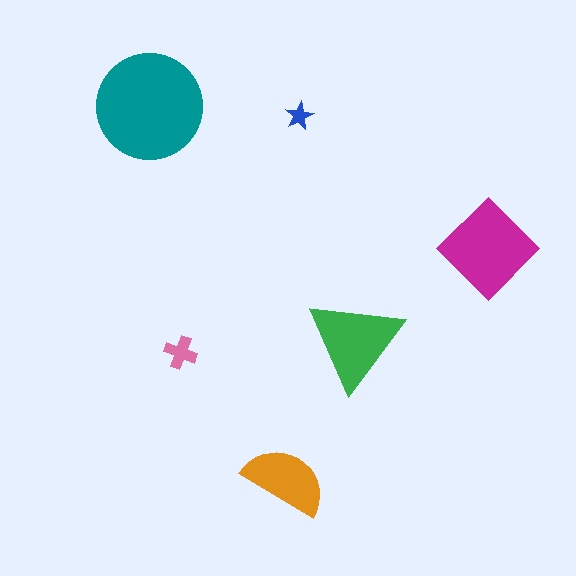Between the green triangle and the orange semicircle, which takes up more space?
The green triangle.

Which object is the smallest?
The blue star.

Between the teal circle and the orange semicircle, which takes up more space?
The teal circle.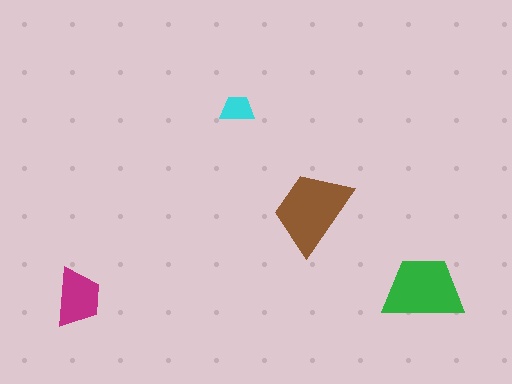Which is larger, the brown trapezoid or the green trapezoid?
The brown one.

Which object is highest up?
The cyan trapezoid is topmost.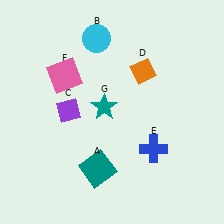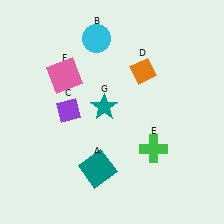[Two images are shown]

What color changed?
The cross (E) changed from blue in Image 1 to green in Image 2.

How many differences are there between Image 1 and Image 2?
There is 1 difference between the two images.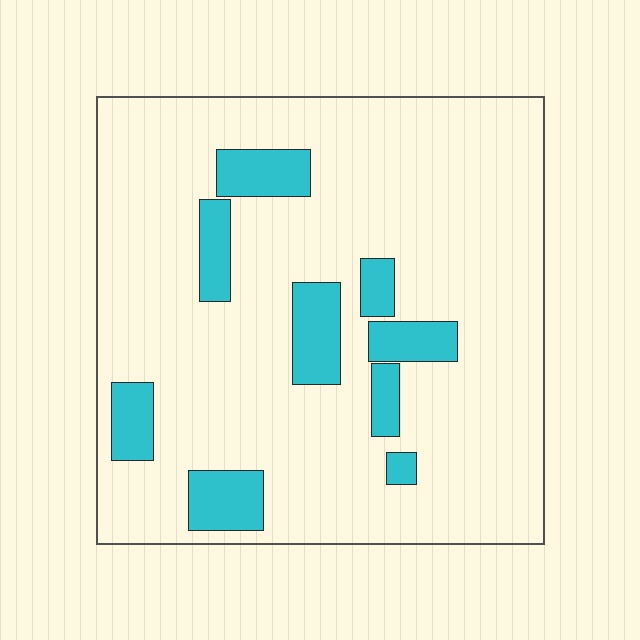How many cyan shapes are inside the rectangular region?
9.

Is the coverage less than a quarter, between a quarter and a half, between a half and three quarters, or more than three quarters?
Less than a quarter.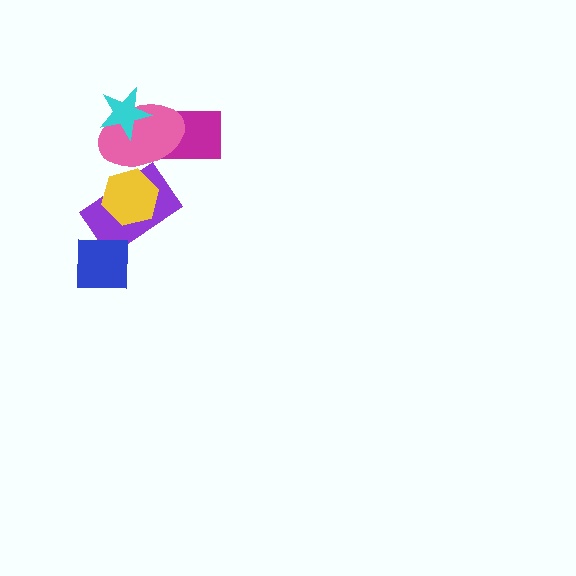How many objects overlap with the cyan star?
2 objects overlap with the cyan star.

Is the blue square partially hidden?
No, no other shape covers it.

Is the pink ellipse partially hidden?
Yes, it is partially covered by another shape.